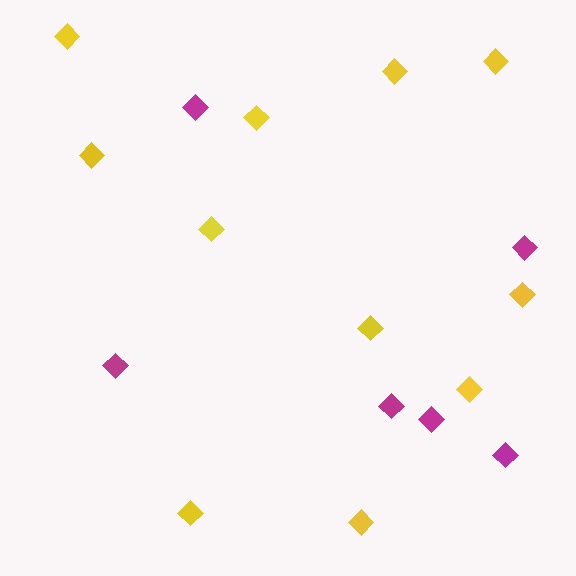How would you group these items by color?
There are 2 groups: one group of yellow diamonds (11) and one group of magenta diamonds (6).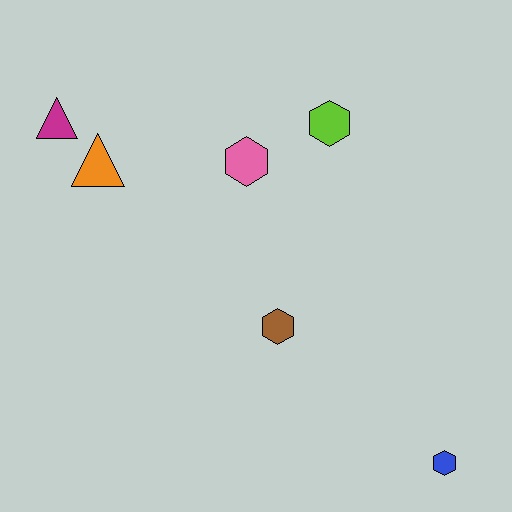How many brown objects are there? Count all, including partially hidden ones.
There is 1 brown object.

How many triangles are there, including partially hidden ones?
There are 2 triangles.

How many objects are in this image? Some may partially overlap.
There are 6 objects.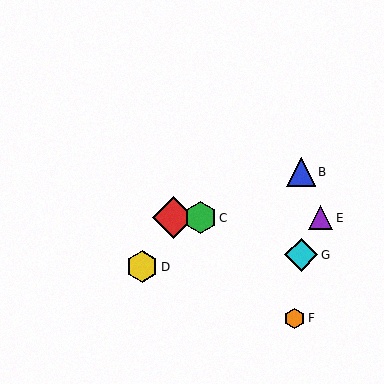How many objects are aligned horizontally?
3 objects (A, C, E) are aligned horizontally.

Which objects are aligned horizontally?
Objects A, C, E are aligned horizontally.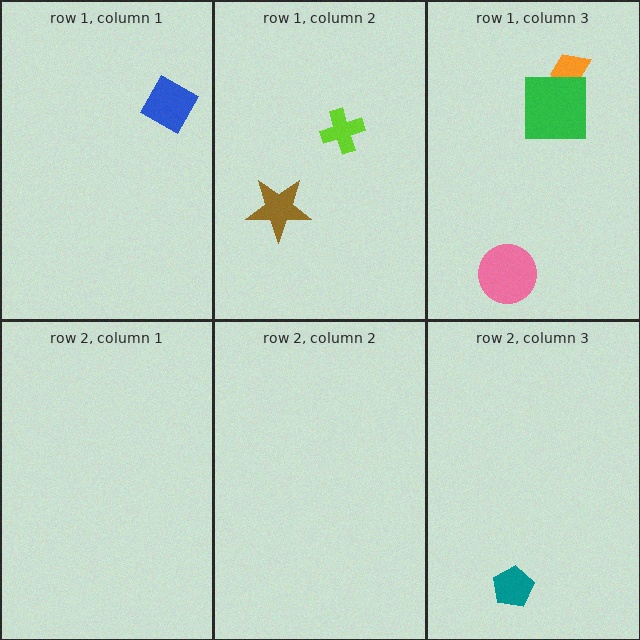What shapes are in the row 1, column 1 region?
The blue diamond.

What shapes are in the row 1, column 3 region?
The pink circle, the orange trapezoid, the green square.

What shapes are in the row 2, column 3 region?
The teal pentagon.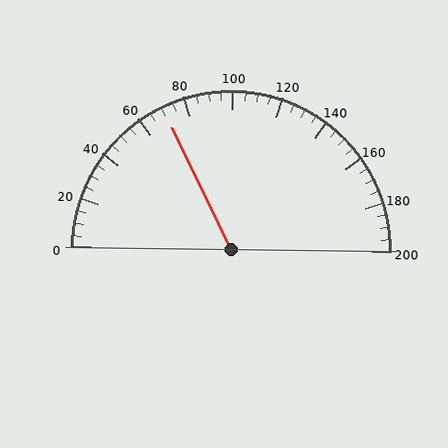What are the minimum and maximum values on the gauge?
The gauge ranges from 0 to 200.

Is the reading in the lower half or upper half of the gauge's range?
The reading is in the lower half of the range (0 to 200).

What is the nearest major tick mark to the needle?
The nearest major tick mark is 80.